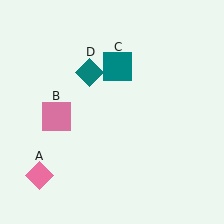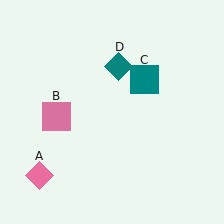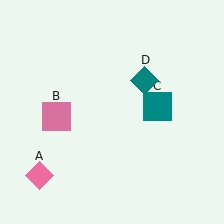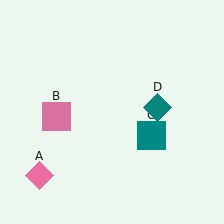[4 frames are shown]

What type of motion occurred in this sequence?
The teal square (object C), teal diamond (object D) rotated clockwise around the center of the scene.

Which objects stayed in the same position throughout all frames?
Pink diamond (object A) and pink square (object B) remained stationary.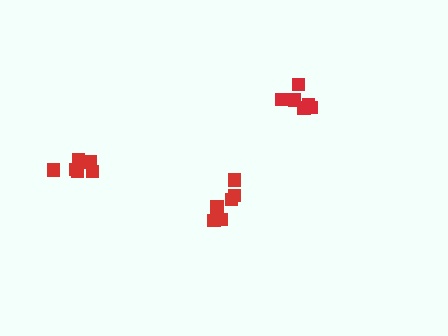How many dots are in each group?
Group 1: 6 dots, Group 2: 6 dots, Group 3: 7 dots (19 total).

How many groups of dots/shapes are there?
There are 3 groups.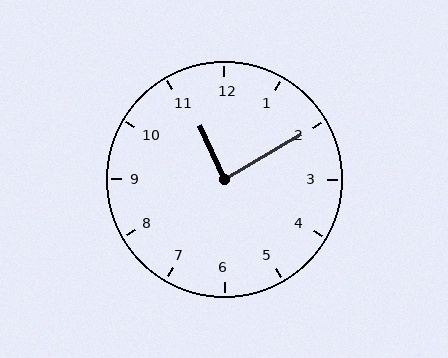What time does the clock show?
11:10.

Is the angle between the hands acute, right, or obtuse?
It is right.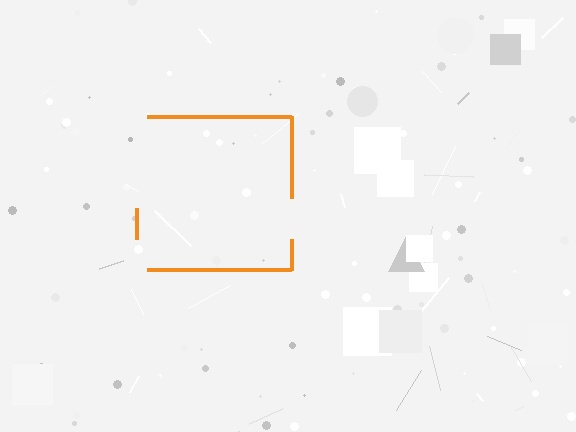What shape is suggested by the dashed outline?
The dashed outline suggests a square.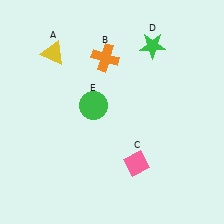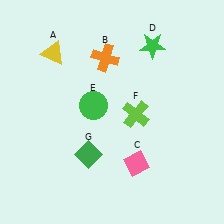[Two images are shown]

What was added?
A lime cross (F), a green diamond (G) were added in Image 2.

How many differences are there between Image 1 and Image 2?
There are 2 differences between the two images.